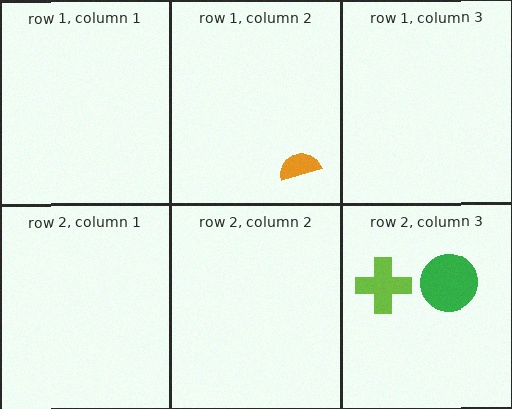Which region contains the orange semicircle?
The row 1, column 2 region.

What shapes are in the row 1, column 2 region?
The orange semicircle.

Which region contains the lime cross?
The row 2, column 3 region.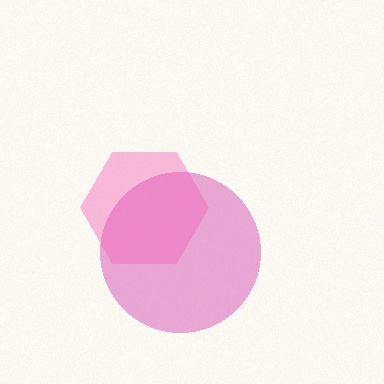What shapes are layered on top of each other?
The layered shapes are: a magenta circle, a pink hexagon.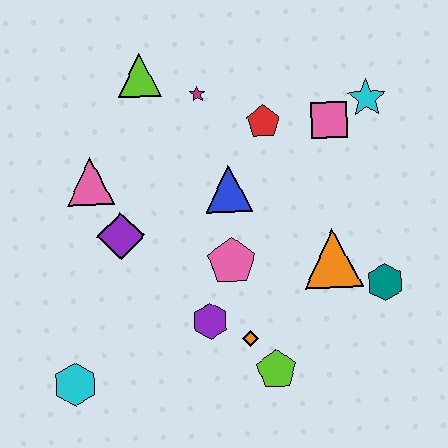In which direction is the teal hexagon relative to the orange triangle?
The teal hexagon is to the right of the orange triangle.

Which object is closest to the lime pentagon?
The orange diamond is closest to the lime pentagon.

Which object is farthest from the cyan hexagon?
The cyan star is farthest from the cyan hexagon.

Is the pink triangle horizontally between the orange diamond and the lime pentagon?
No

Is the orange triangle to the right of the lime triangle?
Yes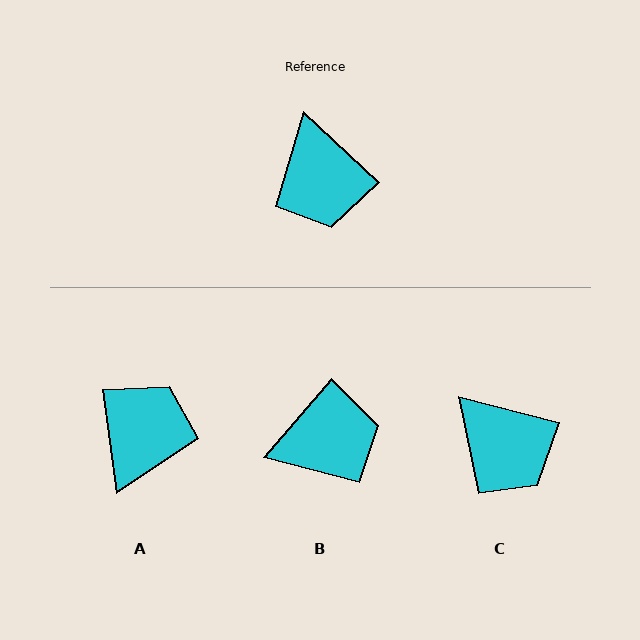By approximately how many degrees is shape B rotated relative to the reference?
Approximately 92 degrees counter-clockwise.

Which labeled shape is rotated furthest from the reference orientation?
A, about 140 degrees away.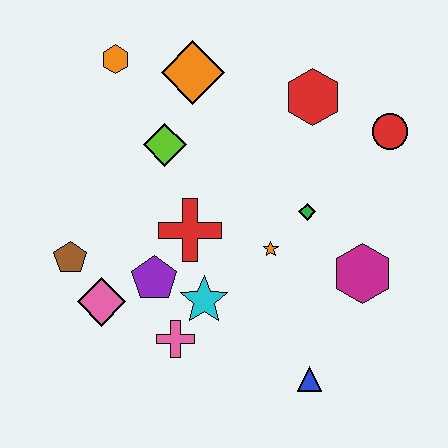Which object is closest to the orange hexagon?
The orange diamond is closest to the orange hexagon.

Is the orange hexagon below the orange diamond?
No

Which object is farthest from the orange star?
The orange hexagon is farthest from the orange star.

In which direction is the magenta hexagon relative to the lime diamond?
The magenta hexagon is to the right of the lime diamond.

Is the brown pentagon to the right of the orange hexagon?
No